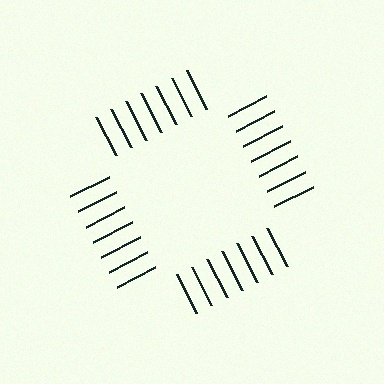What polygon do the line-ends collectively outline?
An illusory square — the line segments terminate on its edges but no continuous stroke is drawn.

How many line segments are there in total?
28 — 7 along each of the 4 edges.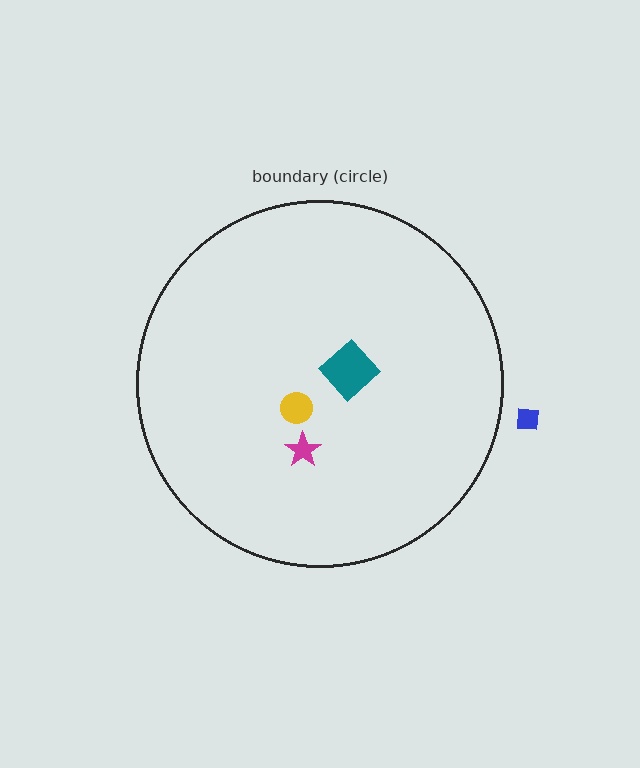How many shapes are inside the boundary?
3 inside, 1 outside.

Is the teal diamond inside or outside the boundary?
Inside.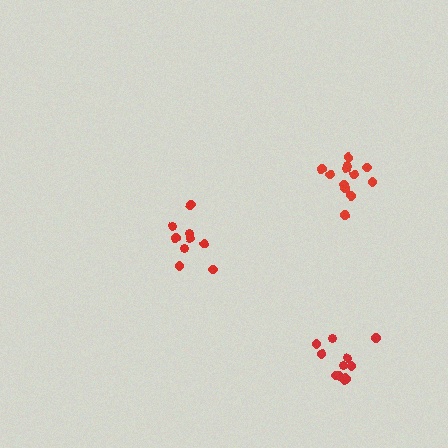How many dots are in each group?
Group 1: 12 dots, Group 2: 9 dots, Group 3: 11 dots (32 total).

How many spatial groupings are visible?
There are 3 spatial groupings.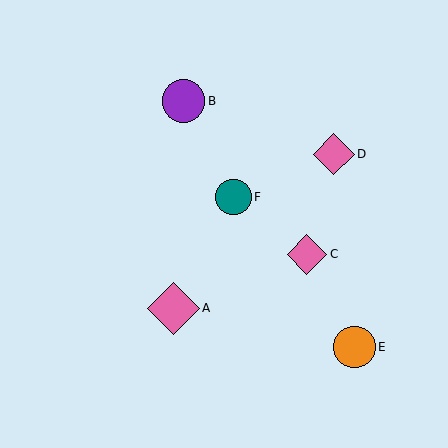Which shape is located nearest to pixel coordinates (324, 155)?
The pink diamond (labeled D) at (334, 154) is nearest to that location.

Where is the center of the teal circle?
The center of the teal circle is at (234, 197).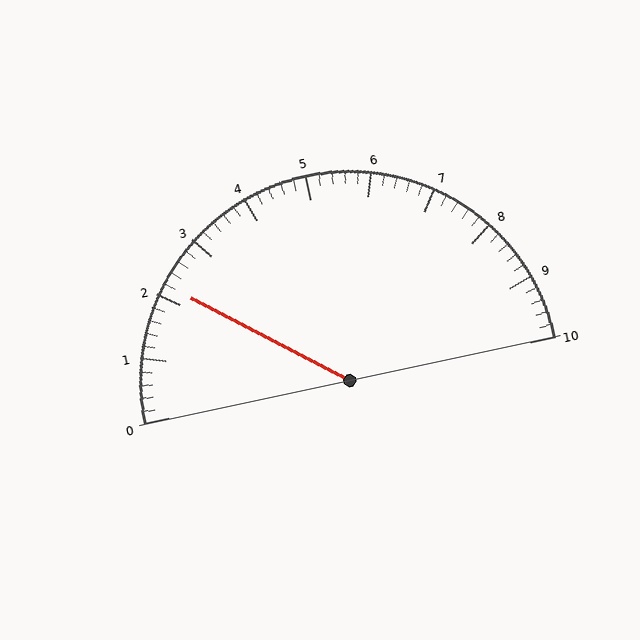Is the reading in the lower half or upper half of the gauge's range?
The reading is in the lower half of the range (0 to 10).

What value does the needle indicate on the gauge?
The needle indicates approximately 2.2.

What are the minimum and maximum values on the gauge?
The gauge ranges from 0 to 10.